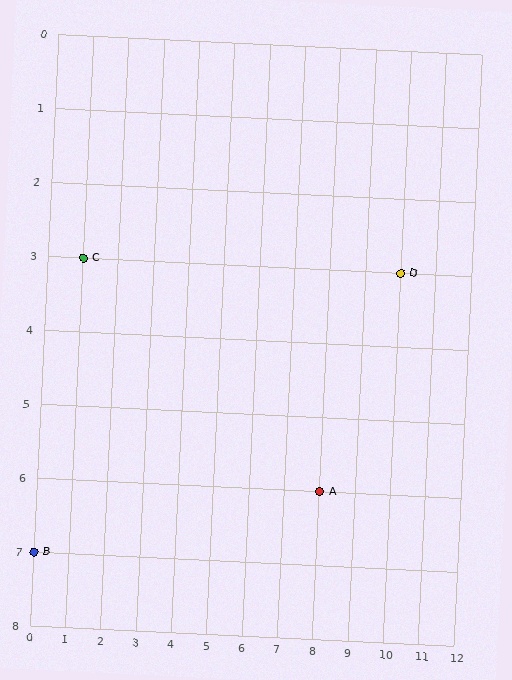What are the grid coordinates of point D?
Point D is at grid coordinates (10, 3).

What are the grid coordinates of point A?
Point A is at grid coordinates (8, 6).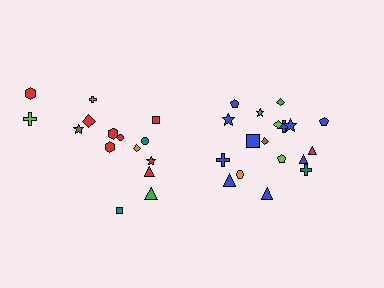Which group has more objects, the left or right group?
The right group.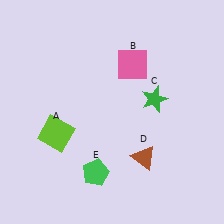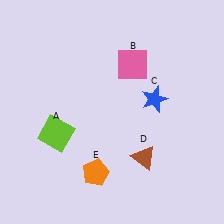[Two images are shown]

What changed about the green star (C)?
In Image 1, C is green. In Image 2, it changed to blue.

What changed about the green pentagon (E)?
In Image 1, E is green. In Image 2, it changed to orange.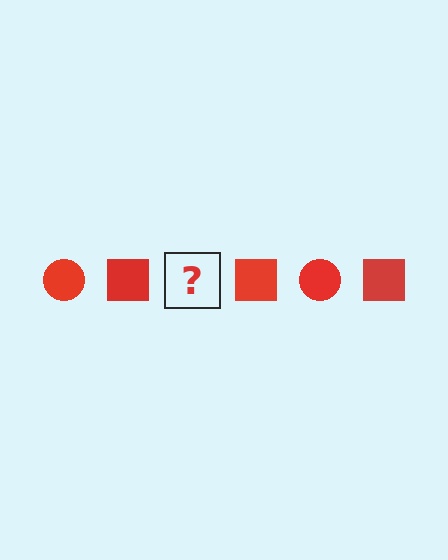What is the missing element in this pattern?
The missing element is a red circle.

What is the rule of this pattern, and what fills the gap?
The rule is that the pattern cycles through circle, square shapes in red. The gap should be filled with a red circle.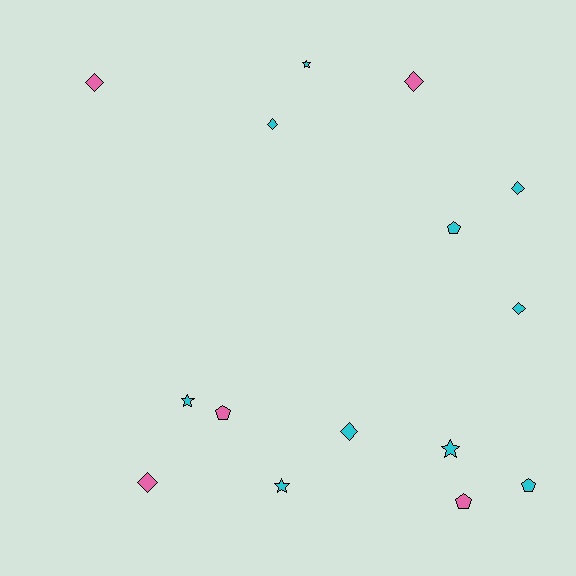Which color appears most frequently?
Cyan, with 10 objects.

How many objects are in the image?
There are 15 objects.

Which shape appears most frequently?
Diamond, with 7 objects.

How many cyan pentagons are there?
There are 2 cyan pentagons.